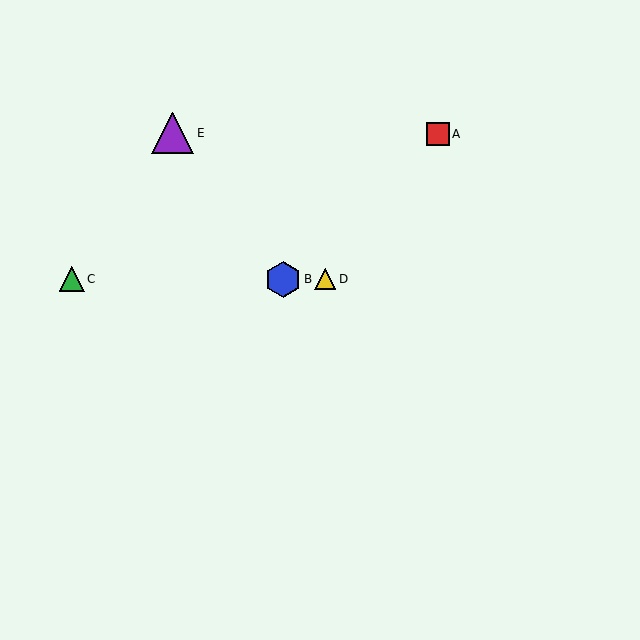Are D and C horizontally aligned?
Yes, both are at y≈279.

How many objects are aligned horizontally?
3 objects (B, C, D) are aligned horizontally.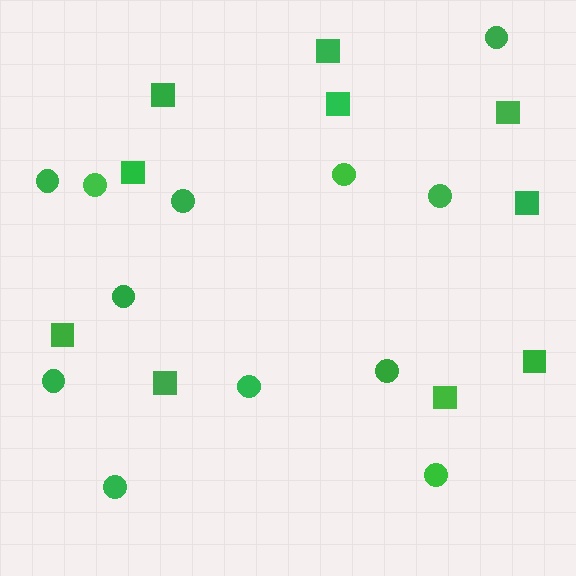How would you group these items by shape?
There are 2 groups: one group of circles (12) and one group of squares (10).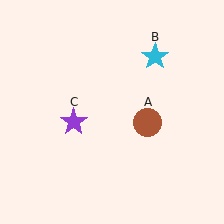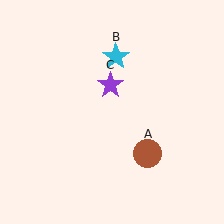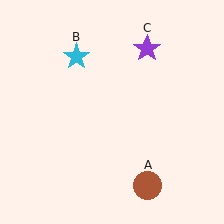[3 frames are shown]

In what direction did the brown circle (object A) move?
The brown circle (object A) moved down.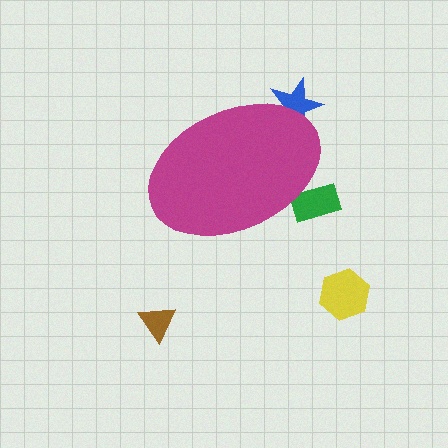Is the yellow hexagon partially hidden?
No, the yellow hexagon is fully visible.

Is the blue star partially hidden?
Yes, the blue star is partially hidden behind the magenta ellipse.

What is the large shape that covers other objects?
A magenta ellipse.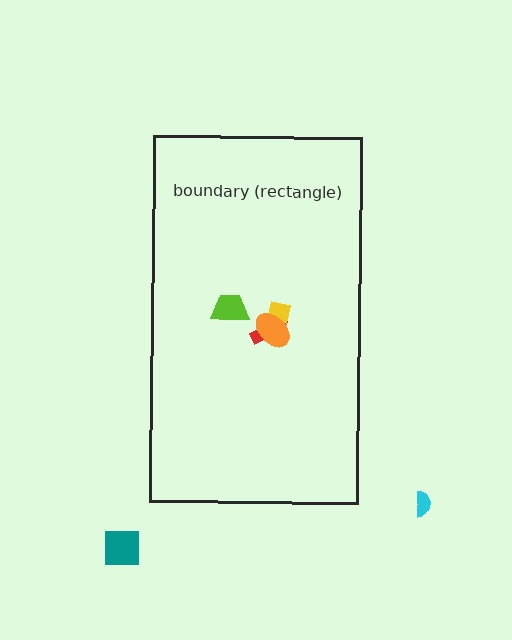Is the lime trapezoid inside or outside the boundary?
Inside.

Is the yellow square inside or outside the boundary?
Inside.